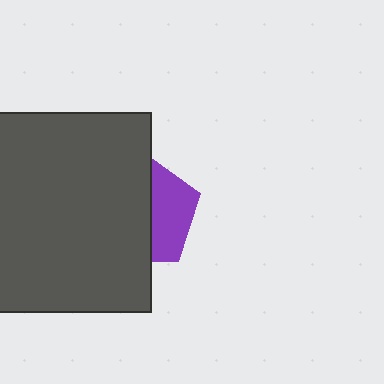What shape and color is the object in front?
The object in front is a dark gray square.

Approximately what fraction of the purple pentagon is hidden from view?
Roughly 60% of the purple pentagon is hidden behind the dark gray square.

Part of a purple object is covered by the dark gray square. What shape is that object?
It is a pentagon.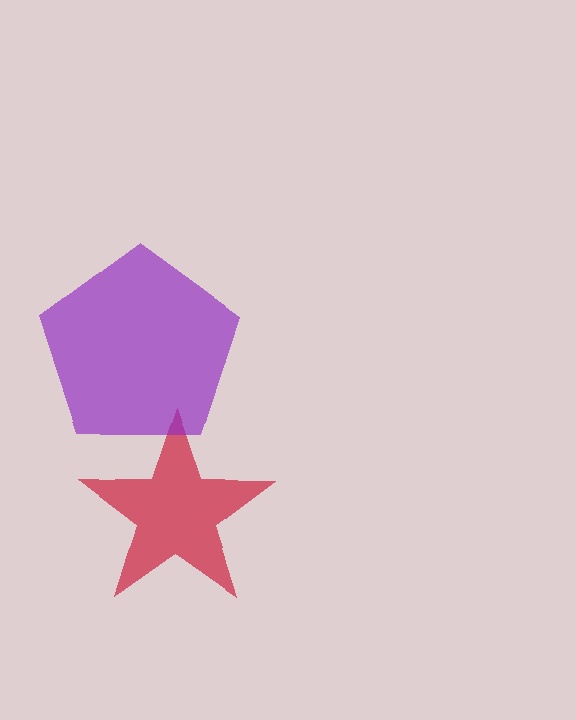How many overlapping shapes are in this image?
There are 2 overlapping shapes in the image.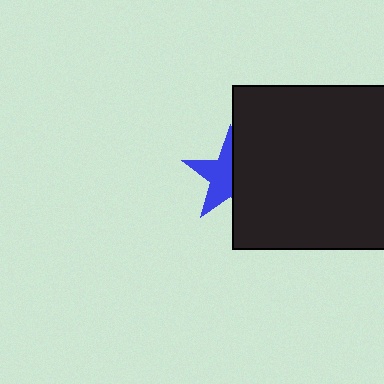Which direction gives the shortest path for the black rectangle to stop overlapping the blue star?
Moving right gives the shortest separation.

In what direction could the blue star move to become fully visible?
The blue star could move left. That would shift it out from behind the black rectangle entirely.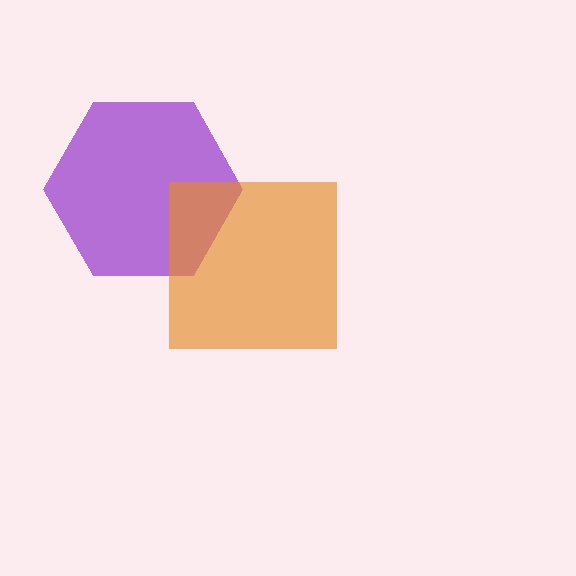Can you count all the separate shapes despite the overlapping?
Yes, there are 2 separate shapes.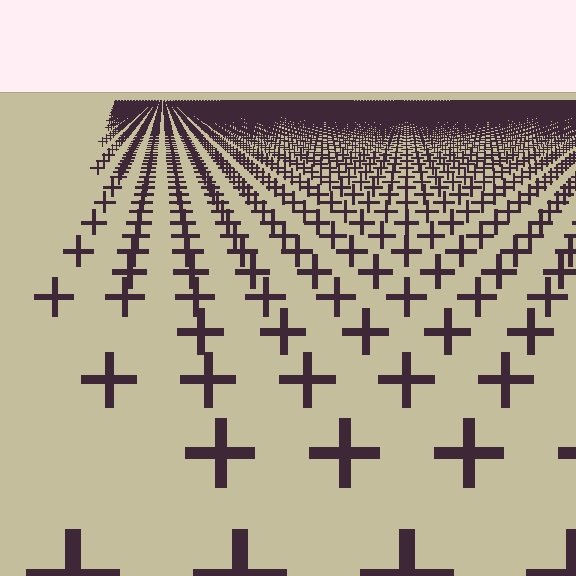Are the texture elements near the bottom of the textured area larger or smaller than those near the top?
Larger. Near the bottom, elements are closer to the viewer and appear at a bigger on-screen size.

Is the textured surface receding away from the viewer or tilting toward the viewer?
The surface is receding away from the viewer. Texture elements get smaller and denser toward the top.